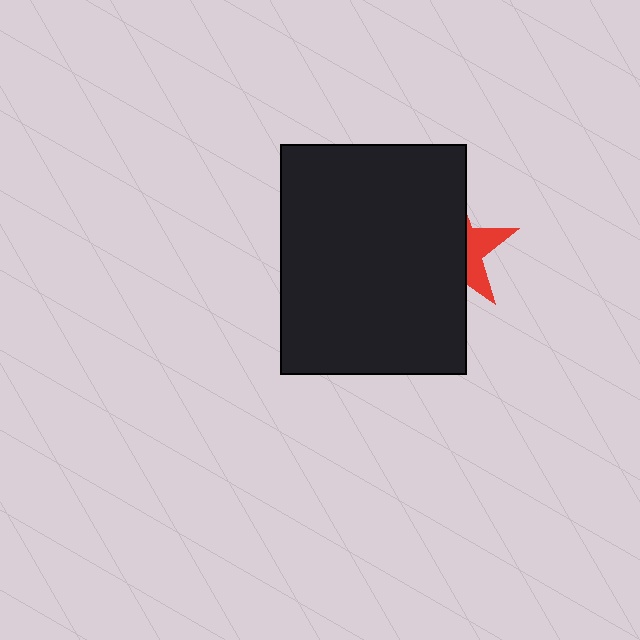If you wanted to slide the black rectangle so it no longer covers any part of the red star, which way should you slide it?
Slide it left — that is the most direct way to separate the two shapes.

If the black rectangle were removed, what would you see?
You would see the complete red star.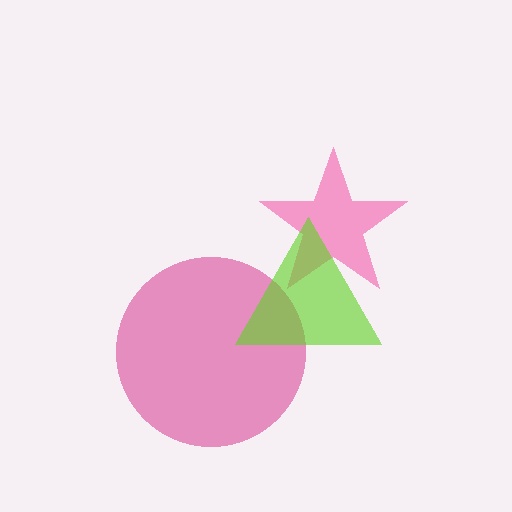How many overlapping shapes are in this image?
There are 3 overlapping shapes in the image.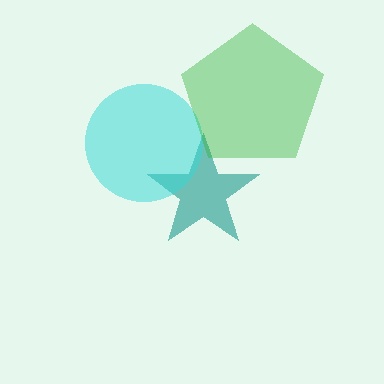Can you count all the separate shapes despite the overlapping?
Yes, there are 3 separate shapes.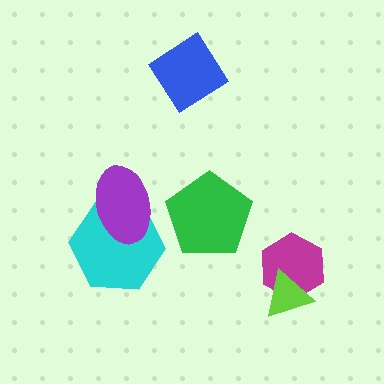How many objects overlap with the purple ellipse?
1 object overlaps with the purple ellipse.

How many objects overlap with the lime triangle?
1 object overlaps with the lime triangle.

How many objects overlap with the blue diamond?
0 objects overlap with the blue diamond.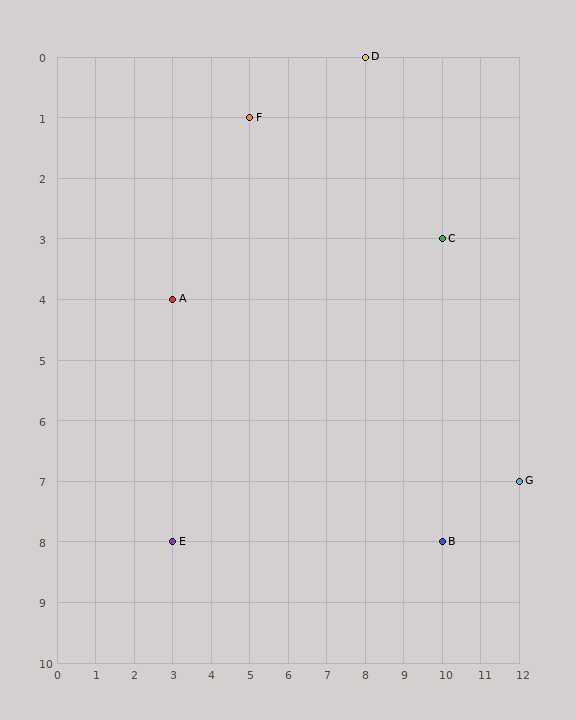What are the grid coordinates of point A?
Point A is at grid coordinates (3, 4).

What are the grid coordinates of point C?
Point C is at grid coordinates (10, 3).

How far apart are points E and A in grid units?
Points E and A are 4 rows apart.